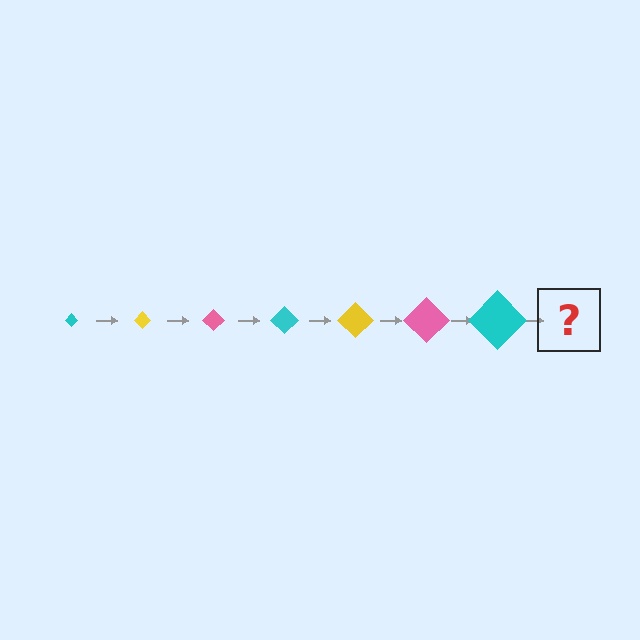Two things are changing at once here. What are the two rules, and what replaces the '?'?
The two rules are that the diamond grows larger each step and the color cycles through cyan, yellow, and pink. The '?' should be a yellow diamond, larger than the previous one.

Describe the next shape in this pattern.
It should be a yellow diamond, larger than the previous one.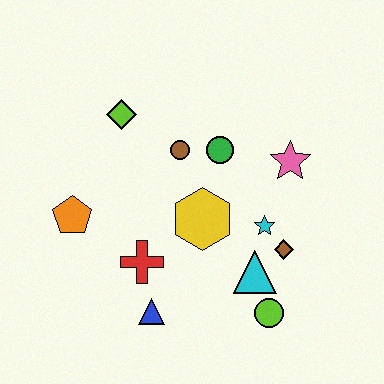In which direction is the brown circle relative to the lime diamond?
The brown circle is to the right of the lime diamond.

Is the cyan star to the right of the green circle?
Yes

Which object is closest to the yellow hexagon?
The cyan star is closest to the yellow hexagon.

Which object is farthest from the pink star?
The orange pentagon is farthest from the pink star.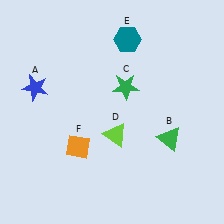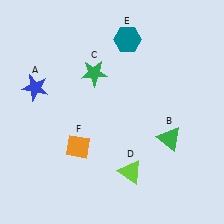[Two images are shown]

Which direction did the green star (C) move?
The green star (C) moved left.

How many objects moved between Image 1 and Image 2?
2 objects moved between the two images.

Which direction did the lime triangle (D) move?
The lime triangle (D) moved down.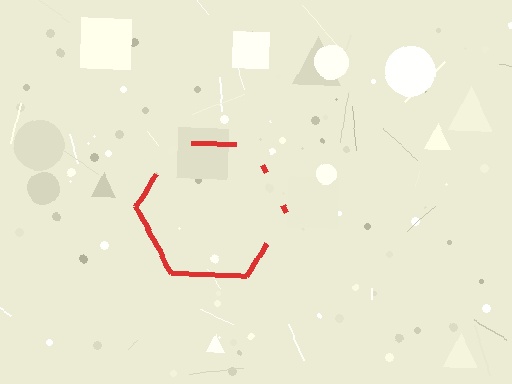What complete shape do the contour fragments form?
The contour fragments form a hexagon.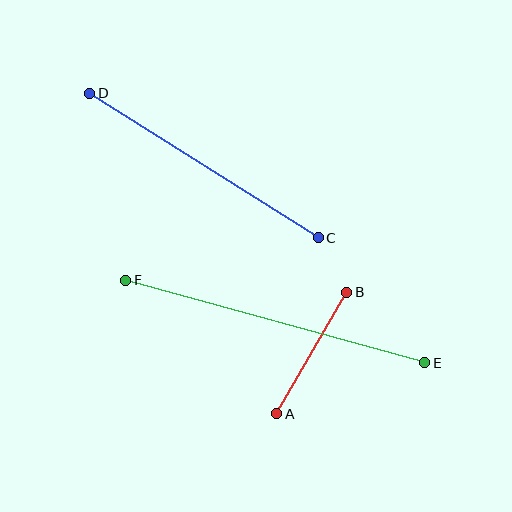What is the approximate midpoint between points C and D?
The midpoint is at approximately (204, 166) pixels.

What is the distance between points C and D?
The distance is approximately 270 pixels.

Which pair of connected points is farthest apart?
Points E and F are farthest apart.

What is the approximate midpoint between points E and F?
The midpoint is at approximately (275, 322) pixels.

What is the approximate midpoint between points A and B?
The midpoint is at approximately (312, 353) pixels.